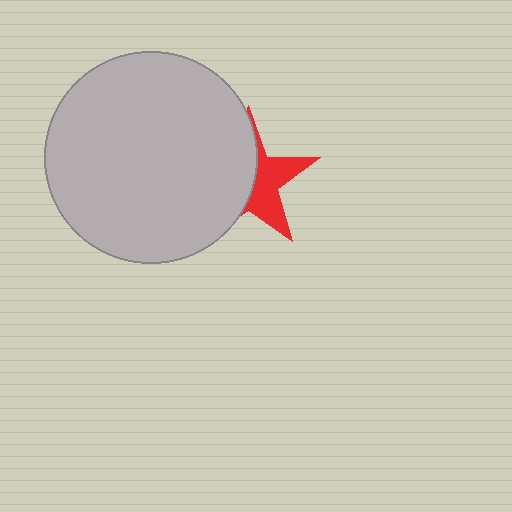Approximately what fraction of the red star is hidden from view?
Roughly 58% of the red star is hidden behind the light gray circle.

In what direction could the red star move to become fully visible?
The red star could move right. That would shift it out from behind the light gray circle entirely.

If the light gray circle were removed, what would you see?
You would see the complete red star.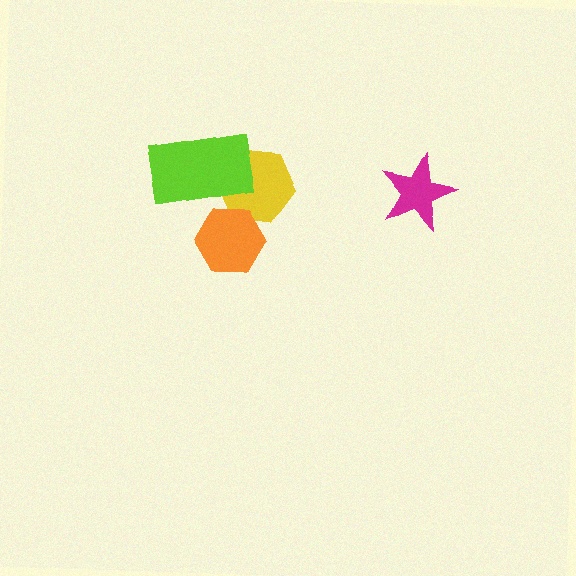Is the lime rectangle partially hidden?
No, no other shape covers it.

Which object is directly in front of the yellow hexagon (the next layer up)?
The orange hexagon is directly in front of the yellow hexagon.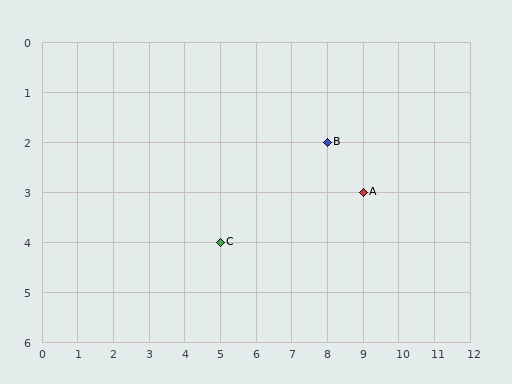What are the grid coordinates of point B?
Point B is at grid coordinates (8, 2).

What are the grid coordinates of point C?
Point C is at grid coordinates (5, 4).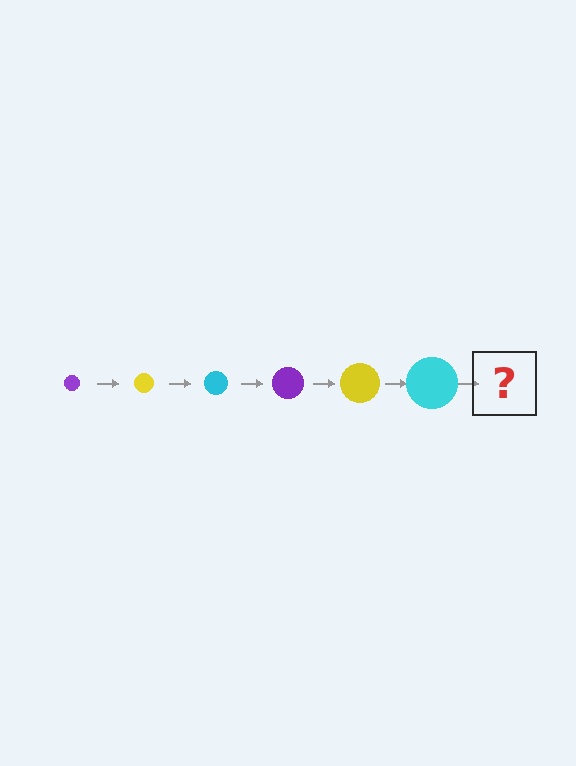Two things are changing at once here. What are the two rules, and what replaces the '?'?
The two rules are that the circle grows larger each step and the color cycles through purple, yellow, and cyan. The '?' should be a purple circle, larger than the previous one.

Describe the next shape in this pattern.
It should be a purple circle, larger than the previous one.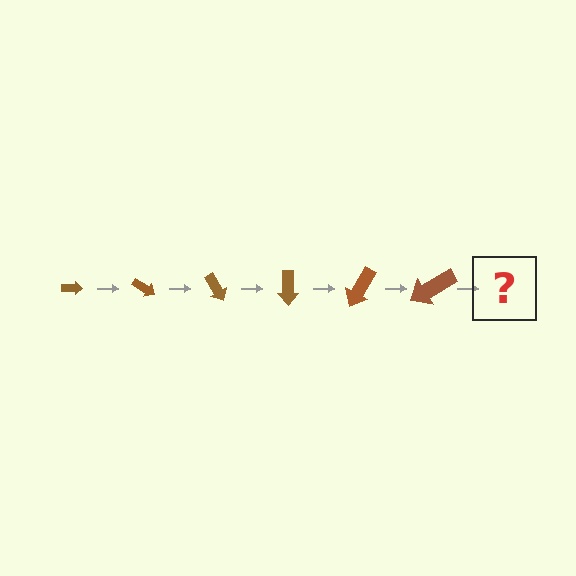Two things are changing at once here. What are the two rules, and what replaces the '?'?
The two rules are that the arrow grows larger each step and it rotates 30 degrees each step. The '?' should be an arrow, larger than the previous one and rotated 180 degrees from the start.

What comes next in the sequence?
The next element should be an arrow, larger than the previous one and rotated 180 degrees from the start.